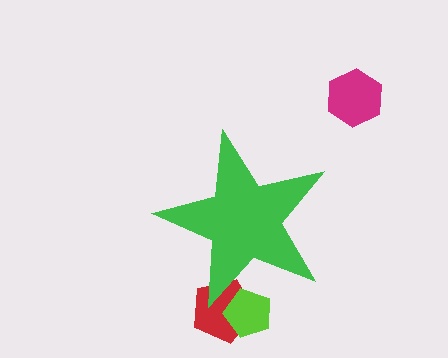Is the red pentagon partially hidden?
Yes, the red pentagon is partially hidden behind the green star.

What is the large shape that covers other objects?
A green star.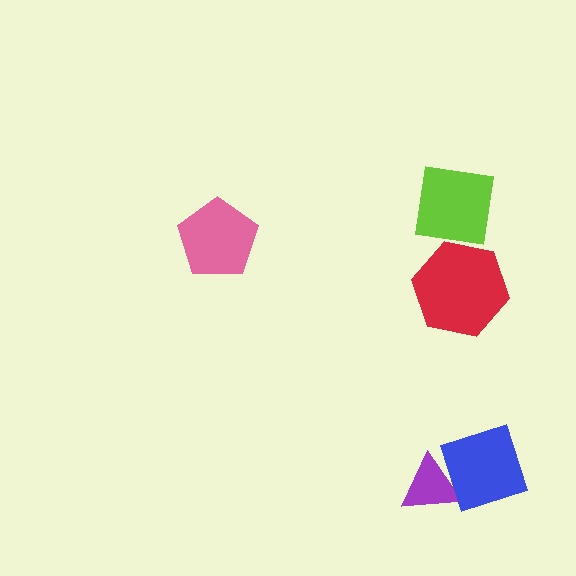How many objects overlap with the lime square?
0 objects overlap with the lime square.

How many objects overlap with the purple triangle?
1 object overlaps with the purple triangle.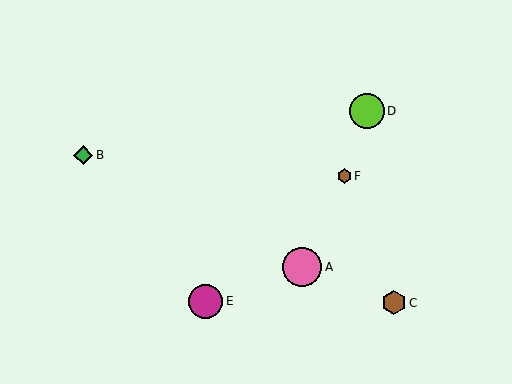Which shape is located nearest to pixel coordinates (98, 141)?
The green diamond (labeled B) at (83, 155) is nearest to that location.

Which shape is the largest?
The pink circle (labeled A) is the largest.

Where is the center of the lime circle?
The center of the lime circle is at (367, 111).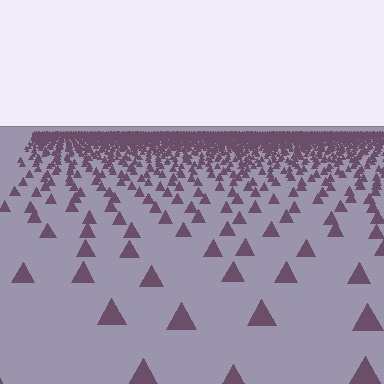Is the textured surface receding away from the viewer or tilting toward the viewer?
The surface is receding away from the viewer. Texture elements get smaller and denser toward the top.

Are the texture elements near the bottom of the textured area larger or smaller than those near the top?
Larger. Near the bottom, elements are closer to the viewer and appear at a bigger on-screen size.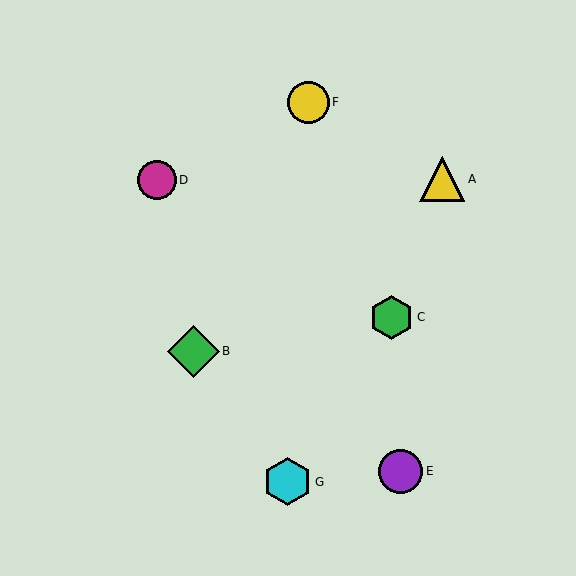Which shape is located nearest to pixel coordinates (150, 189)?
The magenta circle (labeled D) at (157, 180) is nearest to that location.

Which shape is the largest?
The green diamond (labeled B) is the largest.